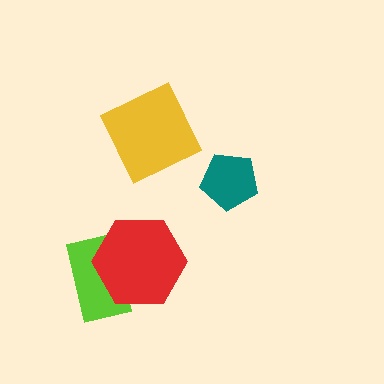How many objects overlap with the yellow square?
0 objects overlap with the yellow square.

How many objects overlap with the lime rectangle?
1 object overlaps with the lime rectangle.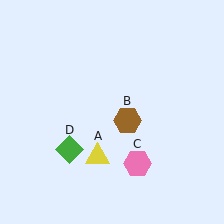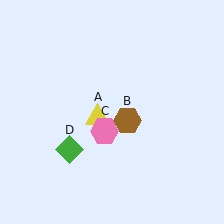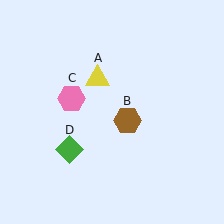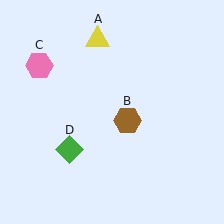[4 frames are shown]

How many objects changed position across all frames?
2 objects changed position: yellow triangle (object A), pink hexagon (object C).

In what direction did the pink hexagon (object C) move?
The pink hexagon (object C) moved up and to the left.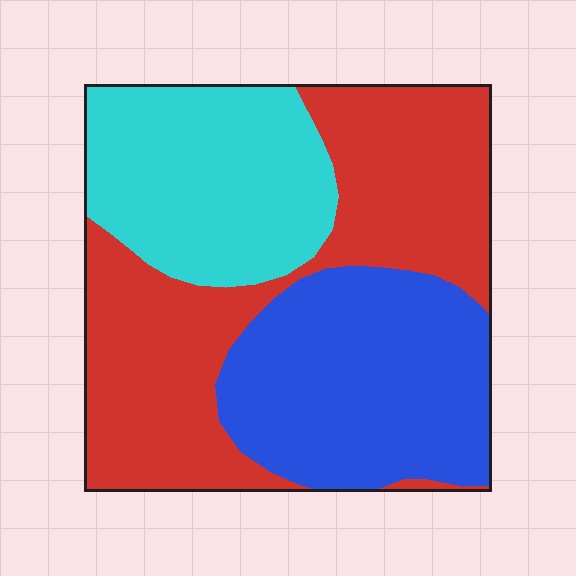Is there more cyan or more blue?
Blue.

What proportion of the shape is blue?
Blue takes up about one third (1/3) of the shape.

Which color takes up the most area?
Red, at roughly 40%.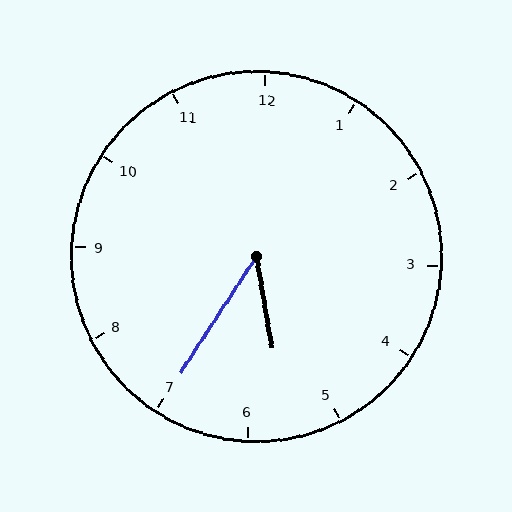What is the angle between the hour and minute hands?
Approximately 42 degrees.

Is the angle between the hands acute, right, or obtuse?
It is acute.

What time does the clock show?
5:35.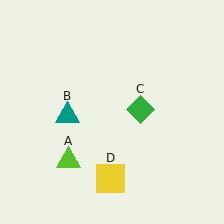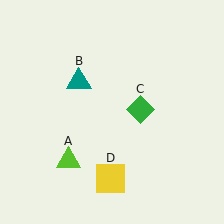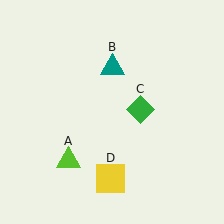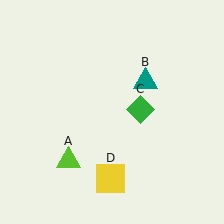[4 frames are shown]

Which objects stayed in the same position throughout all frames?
Lime triangle (object A) and green diamond (object C) and yellow square (object D) remained stationary.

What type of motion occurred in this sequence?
The teal triangle (object B) rotated clockwise around the center of the scene.